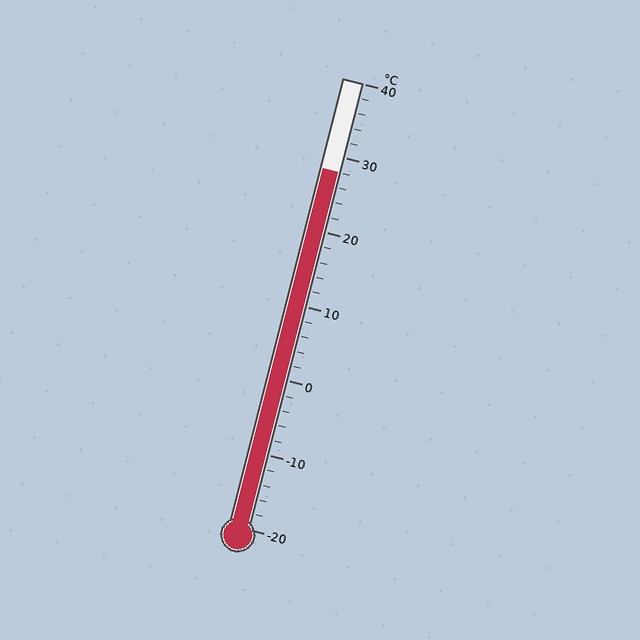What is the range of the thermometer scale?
The thermometer scale ranges from -20°C to 40°C.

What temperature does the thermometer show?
The thermometer shows approximately 28°C.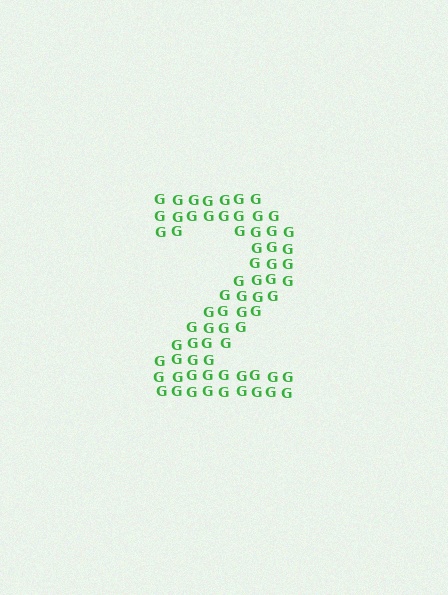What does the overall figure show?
The overall figure shows the digit 2.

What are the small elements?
The small elements are letter G's.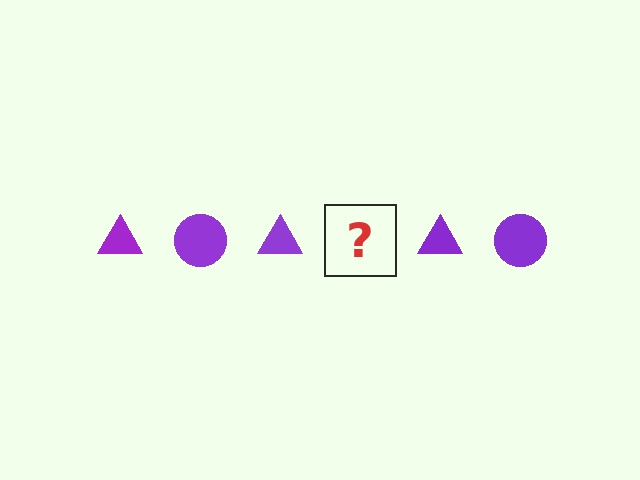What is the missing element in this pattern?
The missing element is a purple circle.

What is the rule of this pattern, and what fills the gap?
The rule is that the pattern cycles through triangle, circle shapes in purple. The gap should be filled with a purple circle.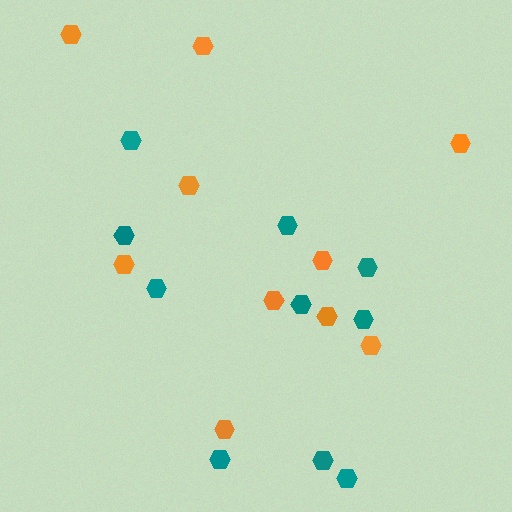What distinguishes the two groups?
There are 2 groups: one group of orange hexagons (10) and one group of teal hexagons (10).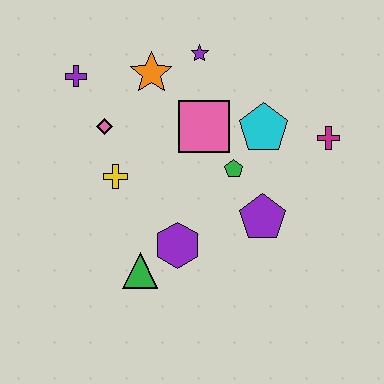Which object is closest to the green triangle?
The purple hexagon is closest to the green triangle.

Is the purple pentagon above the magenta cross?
No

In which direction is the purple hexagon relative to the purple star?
The purple hexagon is below the purple star.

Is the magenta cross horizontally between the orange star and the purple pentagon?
No